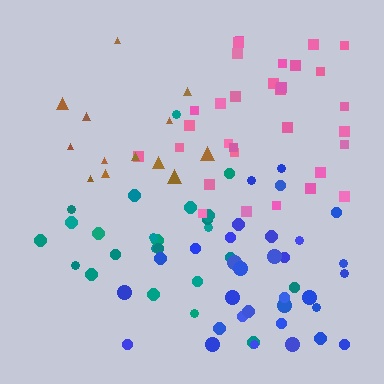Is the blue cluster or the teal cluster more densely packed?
Teal.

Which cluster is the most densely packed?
Teal.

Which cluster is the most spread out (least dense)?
Brown.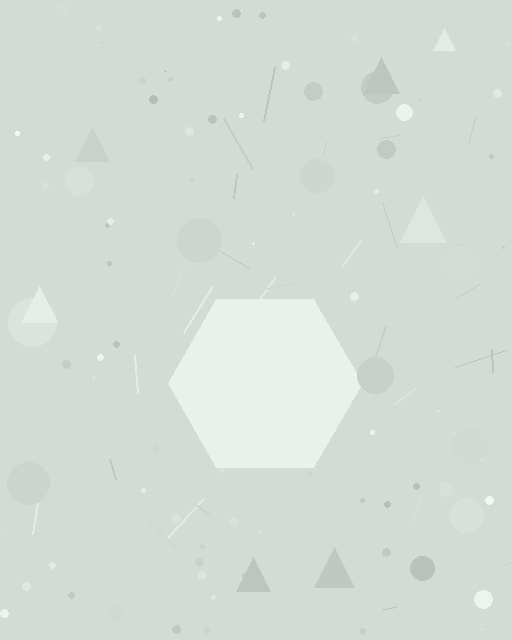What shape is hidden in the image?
A hexagon is hidden in the image.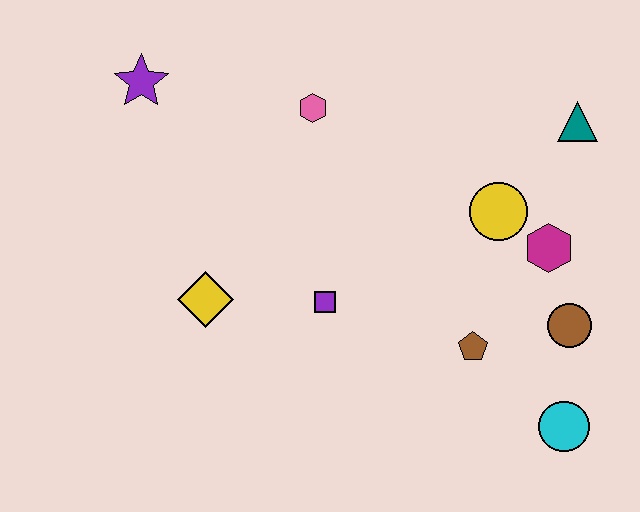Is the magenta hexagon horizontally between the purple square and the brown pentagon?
No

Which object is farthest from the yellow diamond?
The teal triangle is farthest from the yellow diamond.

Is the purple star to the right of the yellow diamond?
No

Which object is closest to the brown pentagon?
The brown circle is closest to the brown pentagon.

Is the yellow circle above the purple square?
Yes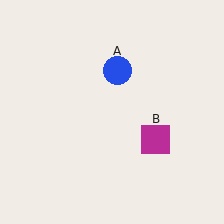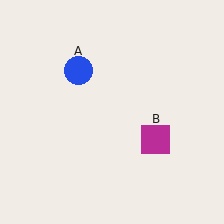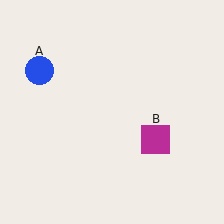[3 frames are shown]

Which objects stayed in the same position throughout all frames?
Magenta square (object B) remained stationary.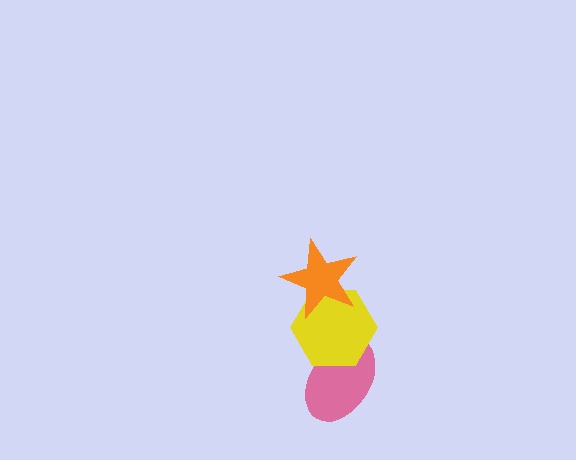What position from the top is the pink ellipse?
The pink ellipse is 3rd from the top.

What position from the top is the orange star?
The orange star is 1st from the top.